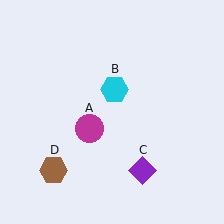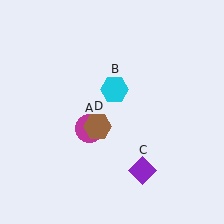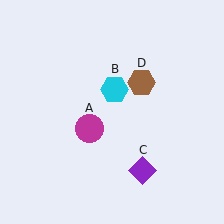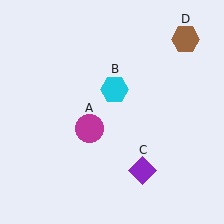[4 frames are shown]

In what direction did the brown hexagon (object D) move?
The brown hexagon (object D) moved up and to the right.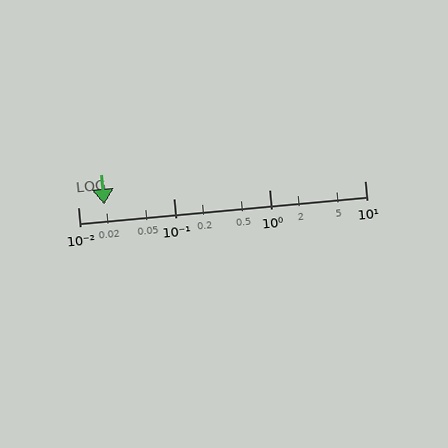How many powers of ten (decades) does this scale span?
The scale spans 3 decades, from 0.01 to 10.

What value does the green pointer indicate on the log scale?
The pointer indicates approximately 0.019.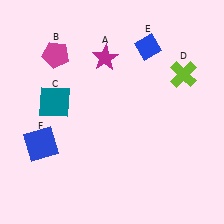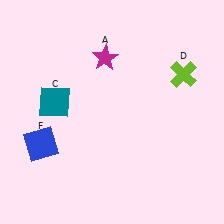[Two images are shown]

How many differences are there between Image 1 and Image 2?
There are 2 differences between the two images.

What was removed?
The magenta pentagon (B), the blue diamond (E) were removed in Image 2.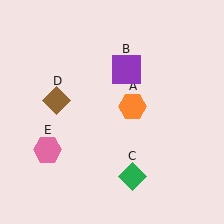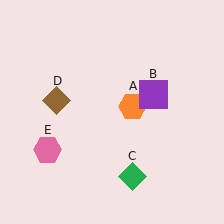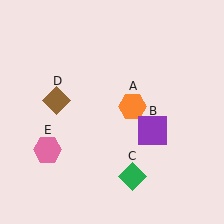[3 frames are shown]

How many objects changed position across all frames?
1 object changed position: purple square (object B).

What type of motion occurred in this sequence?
The purple square (object B) rotated clockwise around the center of the scene.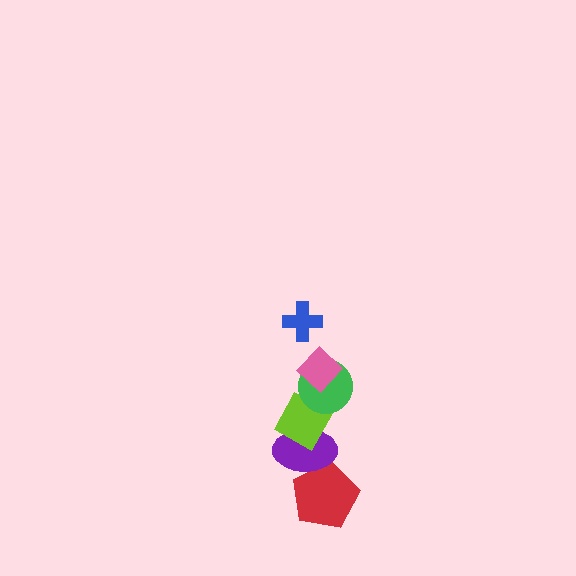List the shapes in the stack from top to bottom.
From top to bottom: the blue cross, the pink diamond, the green circle, the lime diamond, the purple ellipse, the red pentagon.